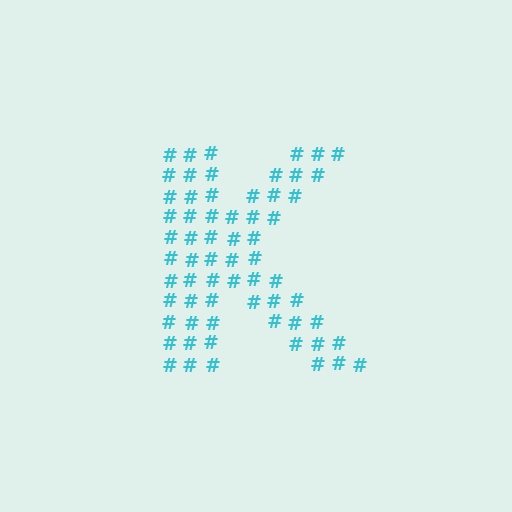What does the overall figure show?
The overall figure shows the letter K.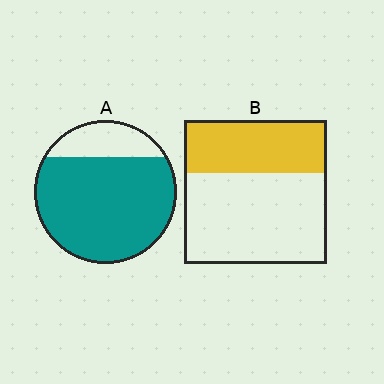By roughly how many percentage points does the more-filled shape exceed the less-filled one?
By roughly 45 percentage points (A over B).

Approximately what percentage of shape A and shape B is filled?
A is approximately 80% and B is approximately 35%.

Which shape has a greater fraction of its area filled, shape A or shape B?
Shape A.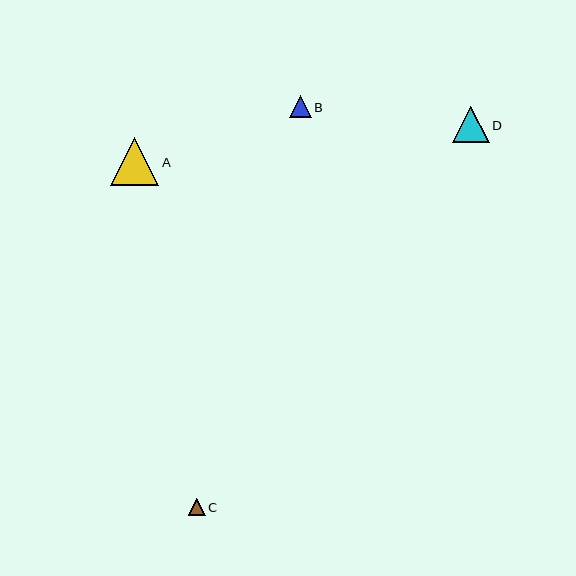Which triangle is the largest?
Triangle A is the largest with a size of approximately 48 pixels.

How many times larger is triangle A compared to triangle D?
Triangle A is approximately 1.3 times the size of triangle D.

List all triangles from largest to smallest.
From largest to smallest: A, D, B, C.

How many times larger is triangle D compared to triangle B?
Triangle D is approximately 1.7 times the size of triangle B.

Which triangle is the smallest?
Triangle C is the smallest with a size of approximately 17 pixels.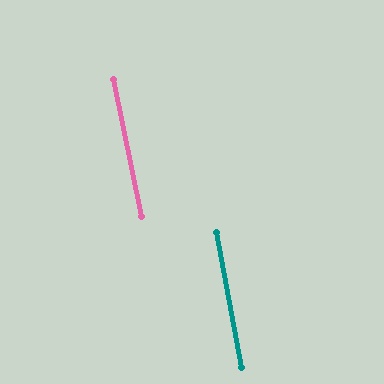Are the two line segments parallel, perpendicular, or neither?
Parallel — their directions differ by only 1.1°.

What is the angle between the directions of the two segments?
Approximately 1 degree.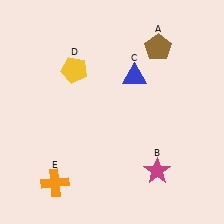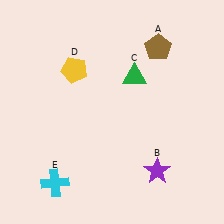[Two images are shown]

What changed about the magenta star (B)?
In Image 1, B is magenta. In Image 2, it changed to purple.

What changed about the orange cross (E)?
In Image 1, E is orange. In Image 2, it changed to cyan.